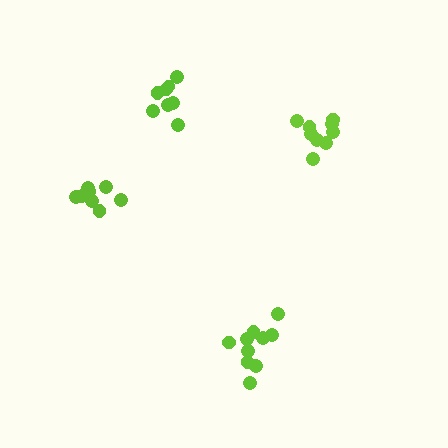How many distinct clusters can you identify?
There are 4 distinct clusters.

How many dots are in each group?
Group 1: 9 dots, Group 2: 8 dots, Group 3: 9 dots, Group 4: 10 dots (36 total).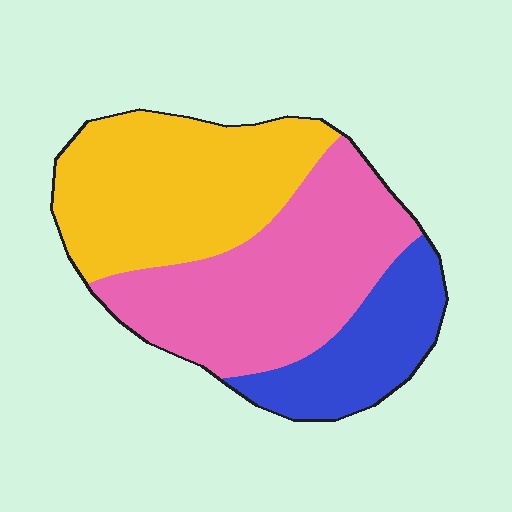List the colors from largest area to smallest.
From largest to smallest: pink, yellow, blue.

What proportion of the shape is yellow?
Yellow covers 38% of the shape.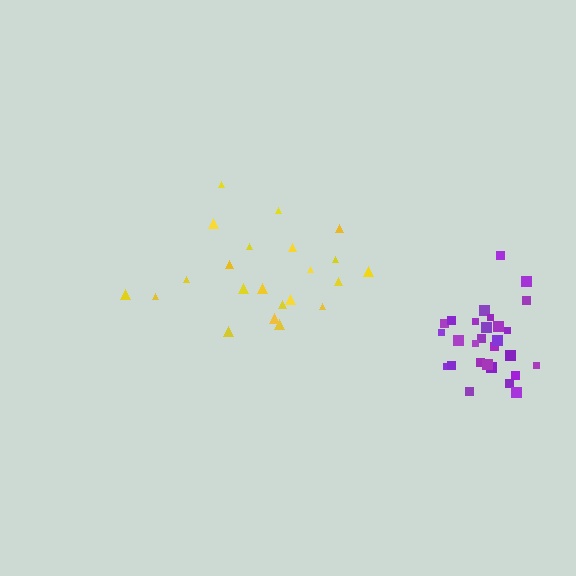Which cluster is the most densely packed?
Purple.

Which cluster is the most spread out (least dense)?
Yellow.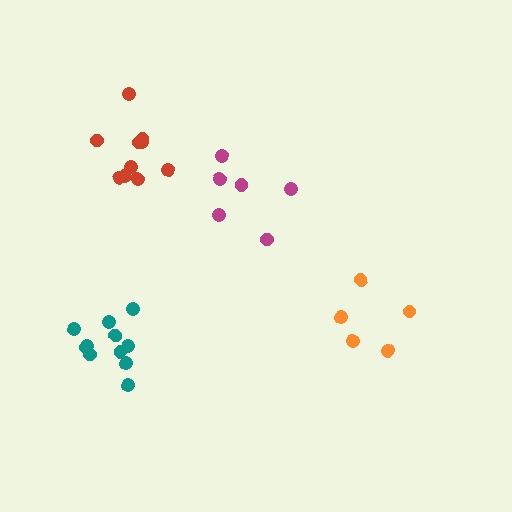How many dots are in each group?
Group 1: 6 dots, Group 2: 5 dots, Group 3: 11 dots, Group 4: 10 dots (32 total).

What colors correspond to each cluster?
The clusters are colored: magenta, orange, teal, red.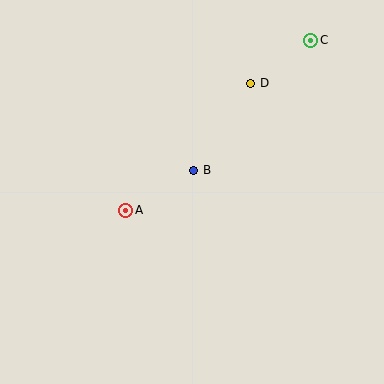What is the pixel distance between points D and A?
The distance between D and A is 178 pixels.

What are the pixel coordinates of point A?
Point A is at (126, 210).